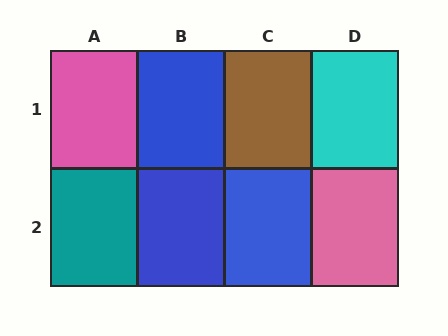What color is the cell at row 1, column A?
Pink.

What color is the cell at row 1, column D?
Cyan.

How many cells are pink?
2 cells are pink.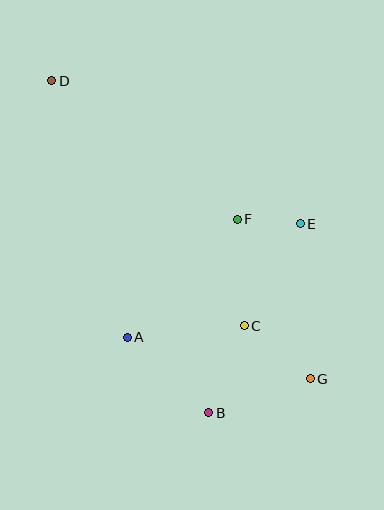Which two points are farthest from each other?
Points D and G are farthest from each other.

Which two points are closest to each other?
Points E and F are closest to each other.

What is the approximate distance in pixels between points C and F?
The distance between C and F is approximately 107 pixels.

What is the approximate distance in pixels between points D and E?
The distance between D and E is approximately 287 pixels.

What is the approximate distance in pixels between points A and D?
The distance between A and D is approximately 267 pixels.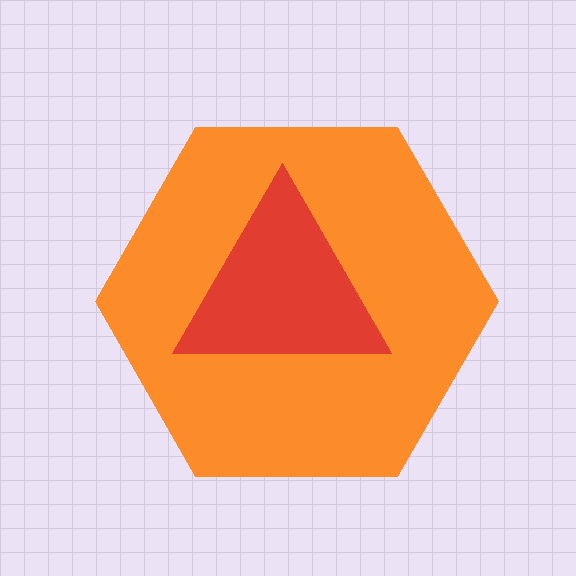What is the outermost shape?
The orange hexagon.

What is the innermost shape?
The red triangle.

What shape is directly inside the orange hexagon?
The red triangle.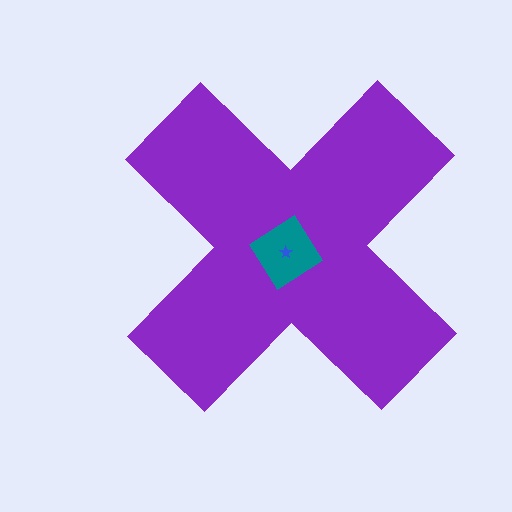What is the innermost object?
The blue star.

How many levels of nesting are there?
3.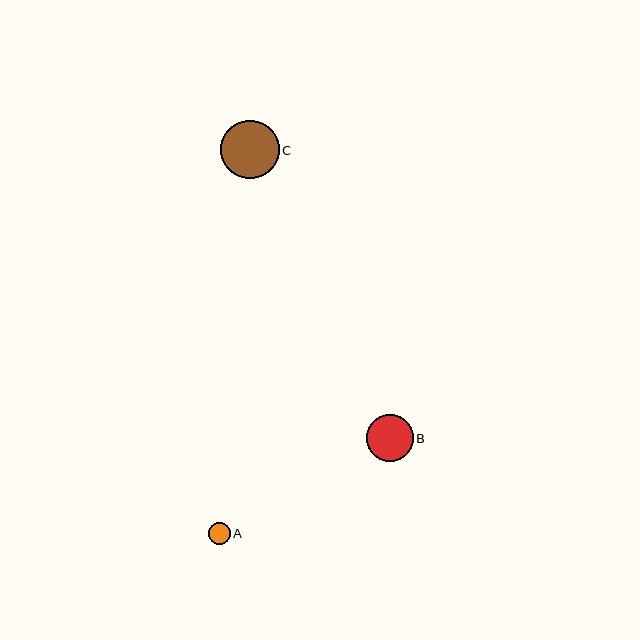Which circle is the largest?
Circle C is the largest with a size of approximately 58 pixels.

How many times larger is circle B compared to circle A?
Circle B is approximately 2.1 times the size of circle A.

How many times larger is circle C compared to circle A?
Circle C is approximately 2.7 times the size of circle A.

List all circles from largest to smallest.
From largest to smallest: C, B, A.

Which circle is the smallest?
Circle A is the smallest with a size of approximately 22 pixels.